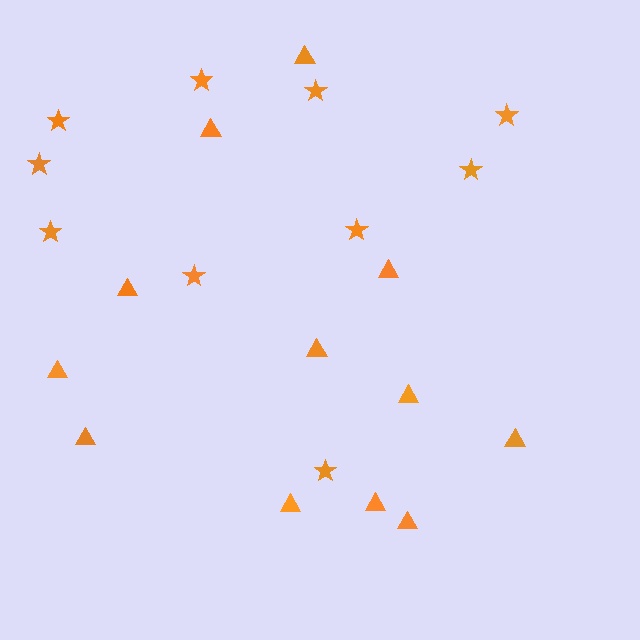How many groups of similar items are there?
There are 2 groups: one group of triangles (12) and one group of stars (10).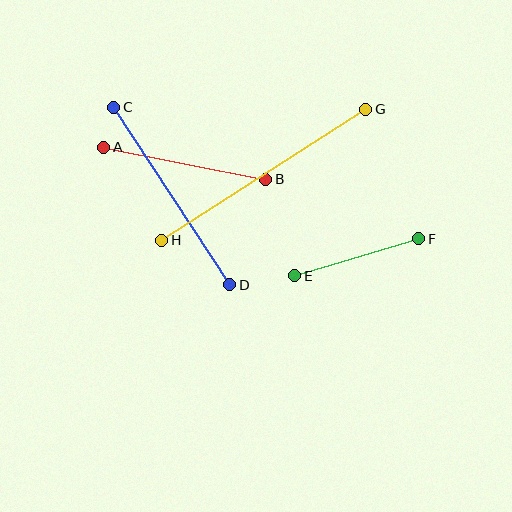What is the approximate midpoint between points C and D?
The midpoint is at approximately (172, 196) pixels.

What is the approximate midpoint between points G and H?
The midpoint is at approximately (264, 175) pixels.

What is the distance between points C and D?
The distance is approximately 212 pixels.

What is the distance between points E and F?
The distance is approximately 130 pixels.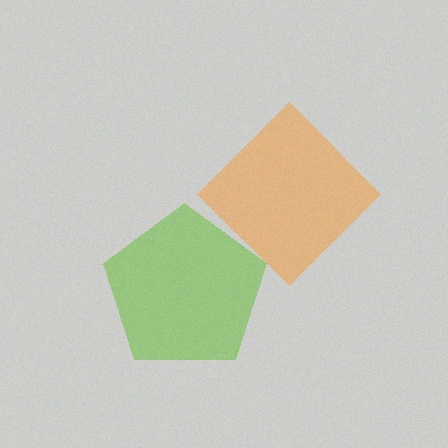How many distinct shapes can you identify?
There are 2 distinct shapes: a lime pentagon, an orange diamond.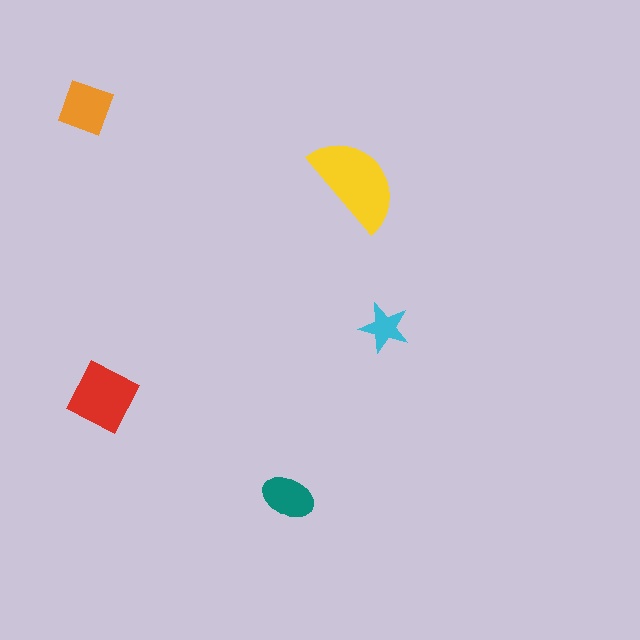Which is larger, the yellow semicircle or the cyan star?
The yellow semicircle.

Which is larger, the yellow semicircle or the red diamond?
The yellow semicircle.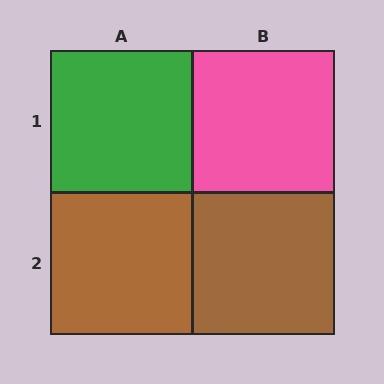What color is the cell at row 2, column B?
Brown.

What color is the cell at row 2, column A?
Brown.